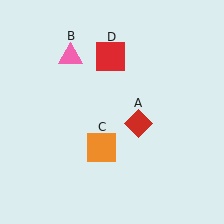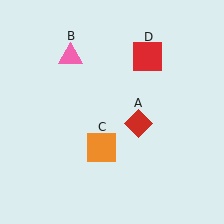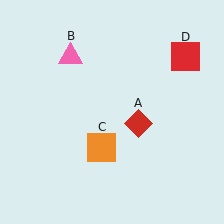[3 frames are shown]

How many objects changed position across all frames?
1 object changed position: red square (object D).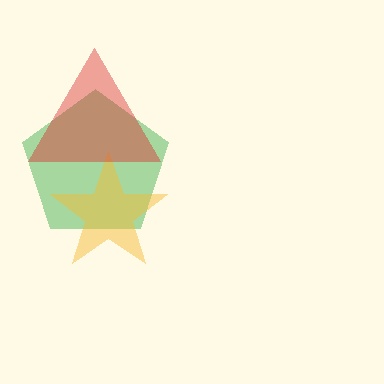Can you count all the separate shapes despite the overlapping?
Yes, there are 3 separate shapes.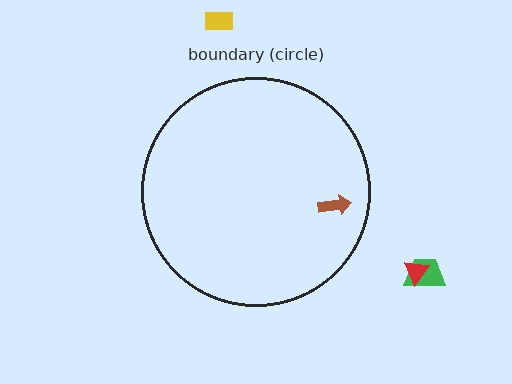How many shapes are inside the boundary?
1 inside, 3 outside.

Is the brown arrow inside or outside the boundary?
Inside.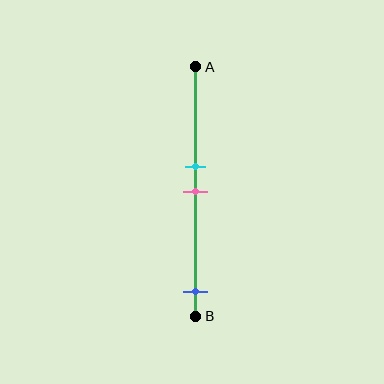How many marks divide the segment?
There are 3 marks dividing the segment.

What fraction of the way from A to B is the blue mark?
The blue mark is approximately 90% (0.9) of the way from A to B.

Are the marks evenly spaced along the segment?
No, the marks are not evenly spaced.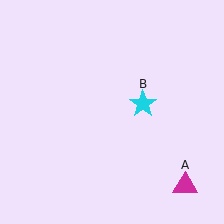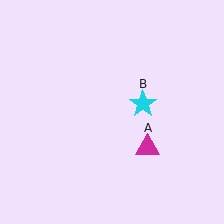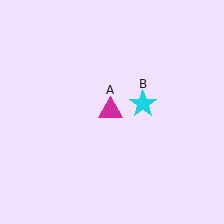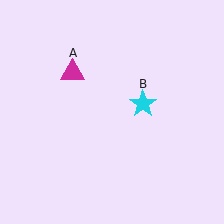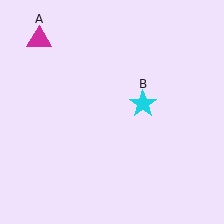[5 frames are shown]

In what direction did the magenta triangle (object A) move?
The magenta triangle (object A) moved up and to the left.